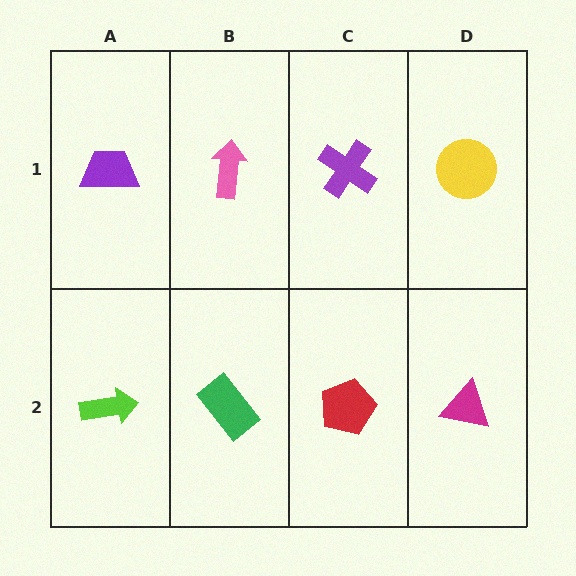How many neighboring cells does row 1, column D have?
2.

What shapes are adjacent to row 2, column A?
A purple trapezoid (row 1, column A), a green rectangle (row 2, column B).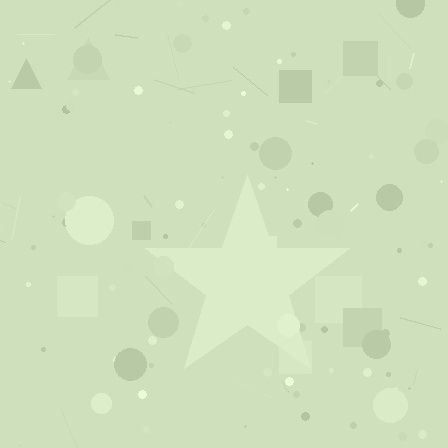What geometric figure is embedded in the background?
A star is embedded in the background.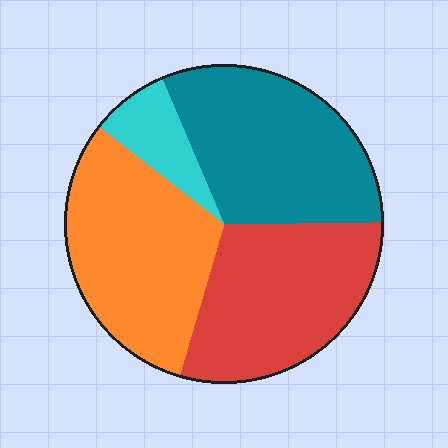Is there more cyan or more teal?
Teal.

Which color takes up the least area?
Cyan, at roughly 10%.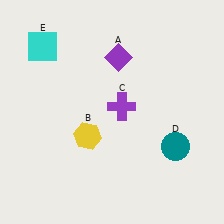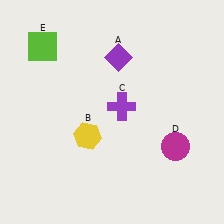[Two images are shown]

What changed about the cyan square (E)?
In Image 1, E is cyan. In Image 2, it changed to lime.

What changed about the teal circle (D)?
In Image 1, D is teal. In Image 2, it changed to magenta.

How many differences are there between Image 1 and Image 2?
There are 2 differences between the two images.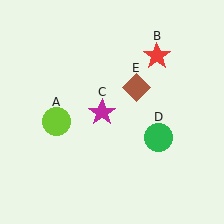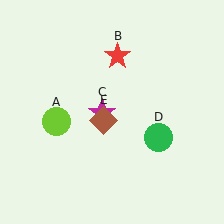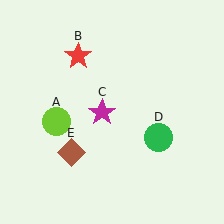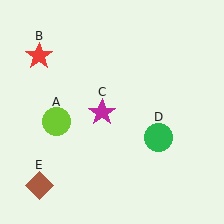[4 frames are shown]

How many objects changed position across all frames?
2 objects changed position: red star (object B), brown diamond (object E).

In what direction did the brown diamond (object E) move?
The brown diamond (object E) moved down and to the left.